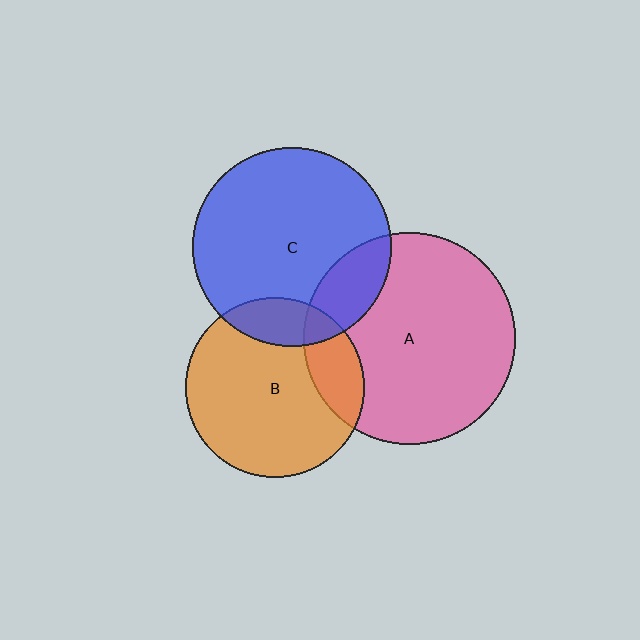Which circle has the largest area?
Circle A (pink).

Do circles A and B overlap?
Yes.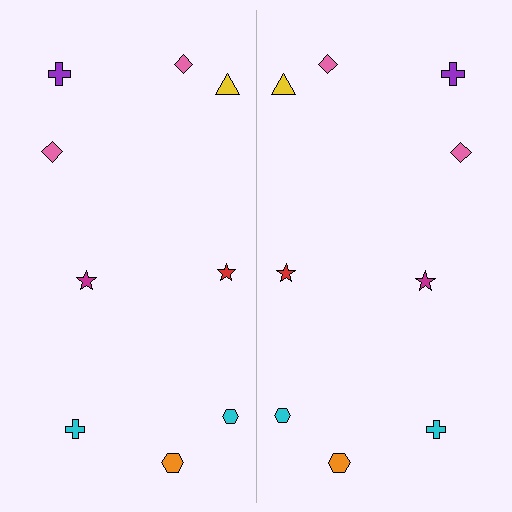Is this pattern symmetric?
Yes, this pattern has bilateral (reflection) symmetry.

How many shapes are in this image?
There are 18 shapes in this image.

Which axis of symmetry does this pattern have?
The pattern has a vertical axis of symmetry running through the center of the image.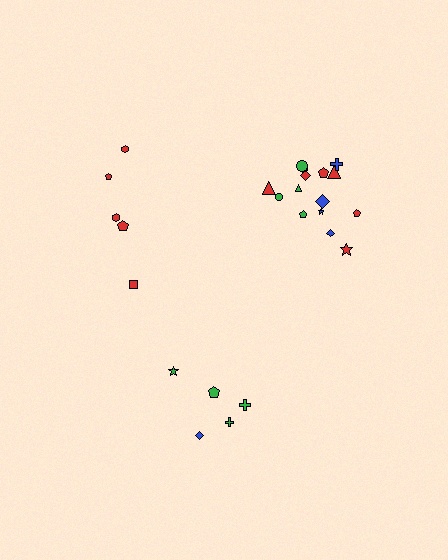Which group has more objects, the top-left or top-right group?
The top-right group.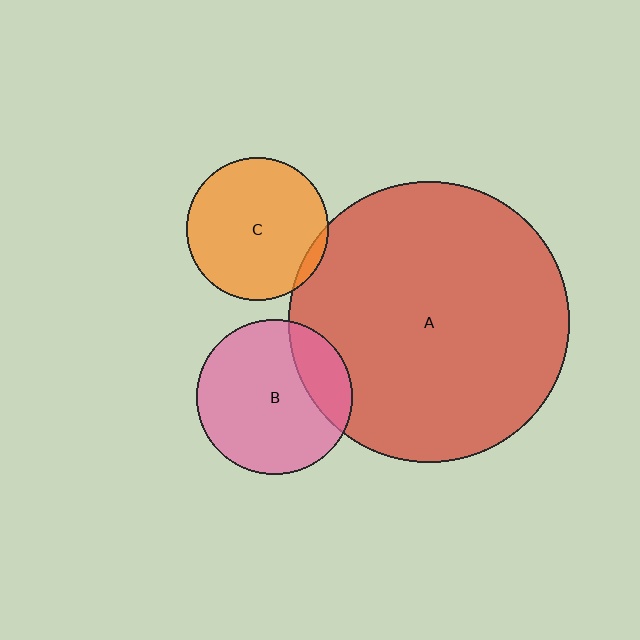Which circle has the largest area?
Circle A (red).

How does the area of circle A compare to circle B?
Approximately 3.3 times.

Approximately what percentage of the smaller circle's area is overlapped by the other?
Approximately 20%.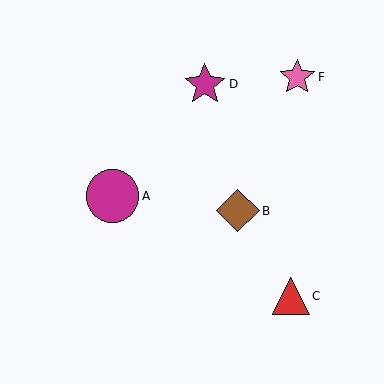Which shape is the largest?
The magenta circle (labeled A) is the largest.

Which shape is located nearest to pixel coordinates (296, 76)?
The pink star (labeled F) at (297, 77) is nearest to that location.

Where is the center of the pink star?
The center of the pink star is at (297, 77).